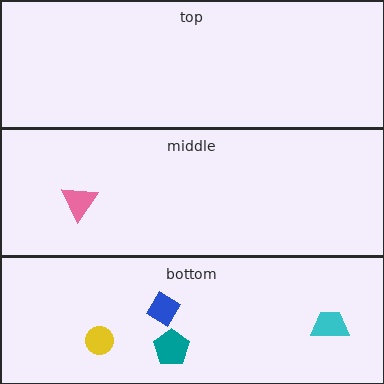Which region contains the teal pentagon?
The bottom region.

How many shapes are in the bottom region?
4.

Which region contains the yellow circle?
The bottom region.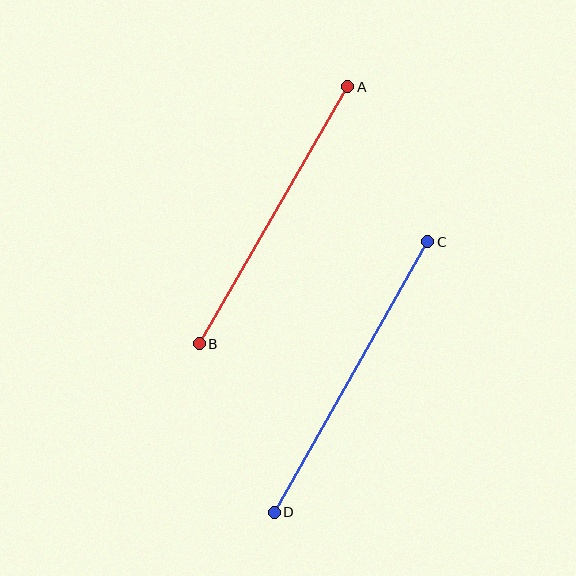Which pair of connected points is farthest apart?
Points C and D are farthest apart.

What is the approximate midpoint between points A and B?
The midpoint is at approximately (274, 215) pixels.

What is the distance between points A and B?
The distance is approximately 297 pixels.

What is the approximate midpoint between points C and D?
The midpoint is at approximately (351, 377) pixels.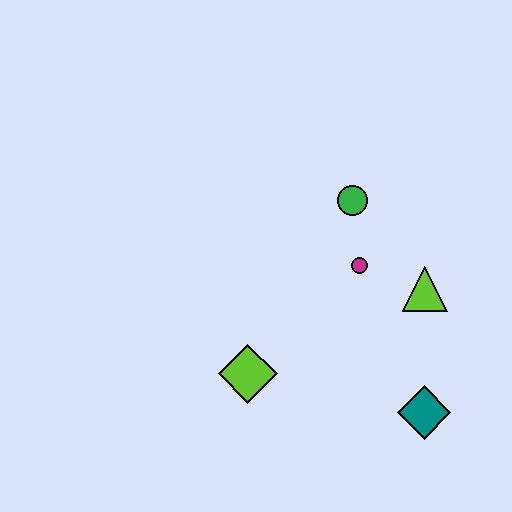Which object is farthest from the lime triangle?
The lime diamond is farthest from the lime triangle.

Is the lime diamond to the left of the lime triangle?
Yes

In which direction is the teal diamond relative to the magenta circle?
The teal diamond is below the magenta circle.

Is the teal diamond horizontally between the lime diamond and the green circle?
No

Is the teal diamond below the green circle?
Yes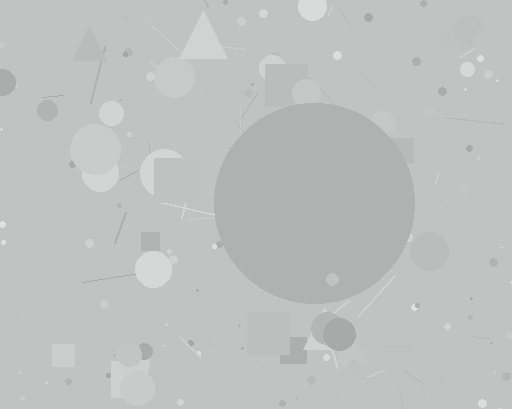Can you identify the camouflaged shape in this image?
The camouflaged shape is a circle.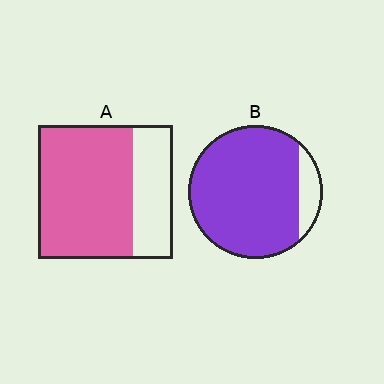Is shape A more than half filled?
Yes.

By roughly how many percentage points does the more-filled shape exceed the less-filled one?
By roughly 20 percentage points (B over A).